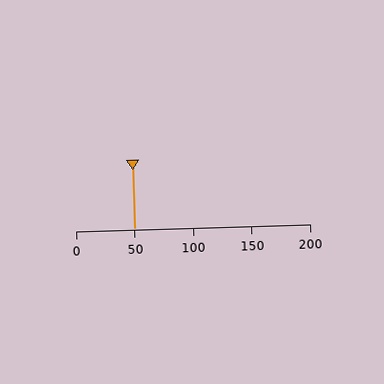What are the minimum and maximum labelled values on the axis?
The axis runs from 0 to 200.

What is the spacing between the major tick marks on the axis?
The major ticks are spaced 50 apart.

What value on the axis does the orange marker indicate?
The marker indicates approximately 50.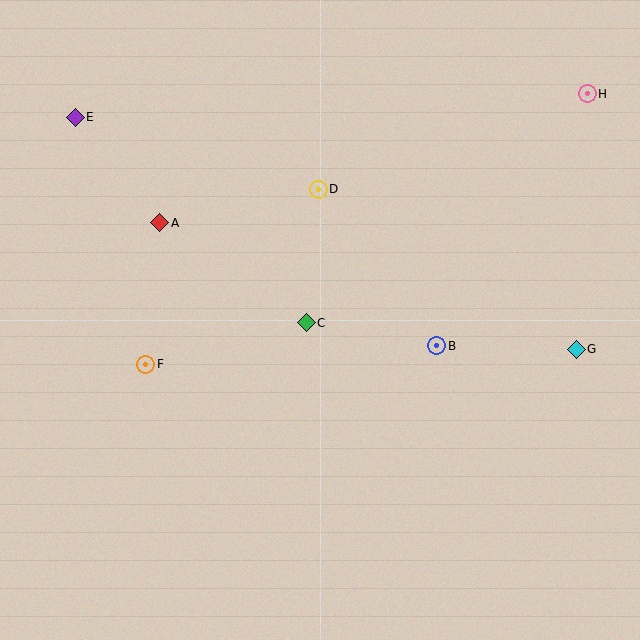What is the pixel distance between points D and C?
The distance between D and C is 134 pixels.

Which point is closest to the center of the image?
Point C at (306, 323) is closest to the center.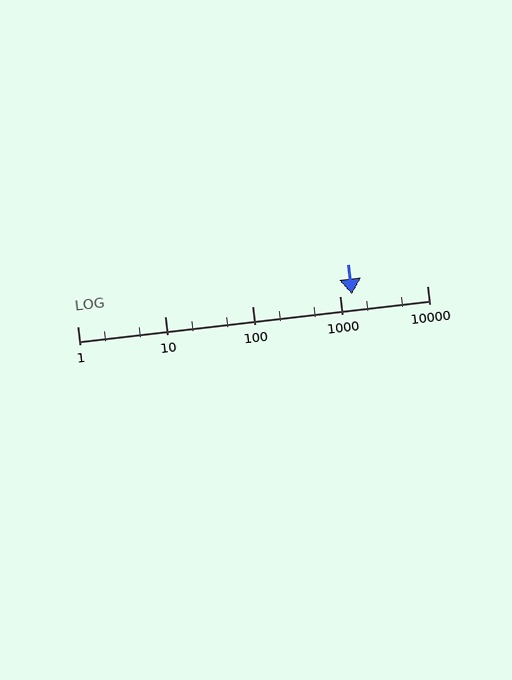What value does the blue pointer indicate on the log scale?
The pointer indicates approximately 1400.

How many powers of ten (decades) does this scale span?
The scale spans 4 decades, from 1 to 10000.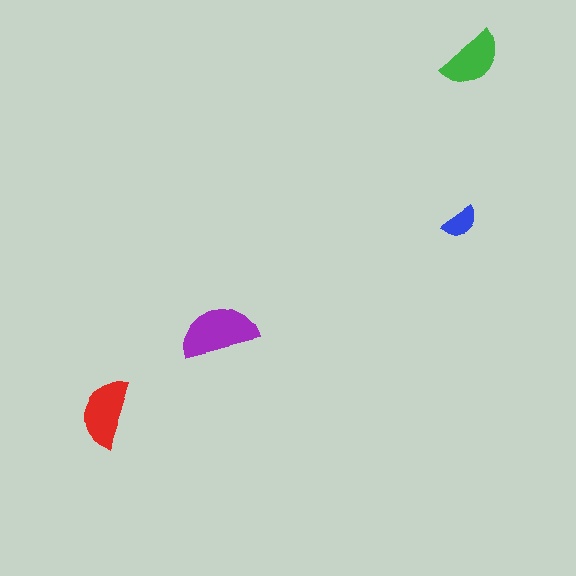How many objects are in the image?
There are 4 objects in the image.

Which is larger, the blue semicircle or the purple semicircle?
The purple one.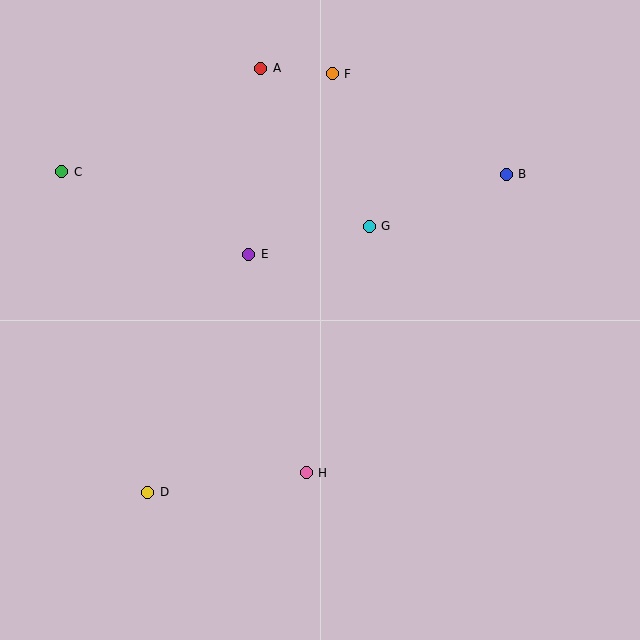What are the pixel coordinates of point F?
Point F is at (332, 74).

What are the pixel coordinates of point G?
Point G is at (369, 226).